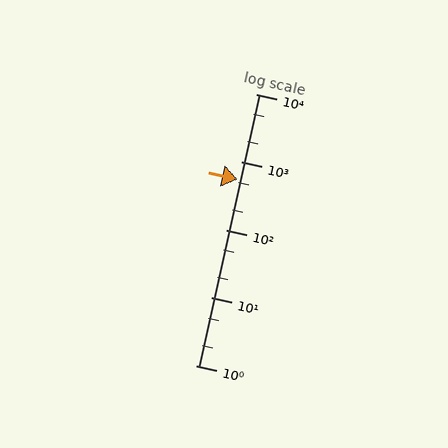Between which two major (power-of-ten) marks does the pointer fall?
The pointer is between 100 and 1000.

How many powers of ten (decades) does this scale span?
The scale spans 4 decades, from 1 to 10000.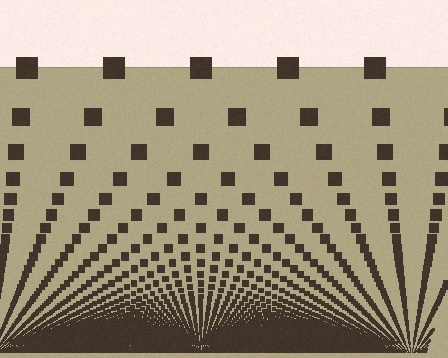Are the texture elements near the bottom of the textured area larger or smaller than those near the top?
Smaller. The gradient is inverted — elements near the bottom are smaller and denser.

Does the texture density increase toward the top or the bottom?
Density increases toward the bottom.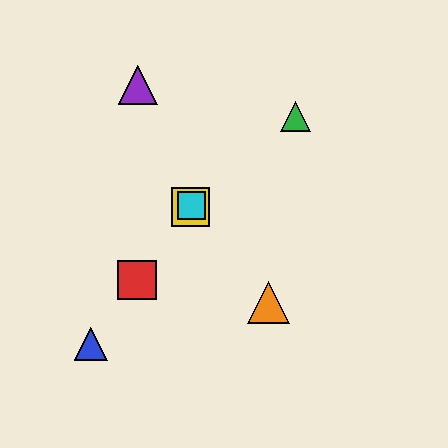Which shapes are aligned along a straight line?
The red square, the blue triangle, the yellow square, the cyan square are aligned along a straight line.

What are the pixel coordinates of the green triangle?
The green triangle is at (295, 117).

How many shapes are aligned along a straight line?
4 shapes (the red square, the blue triangle, the yellow square, the cyan square) are aligned along a straight line.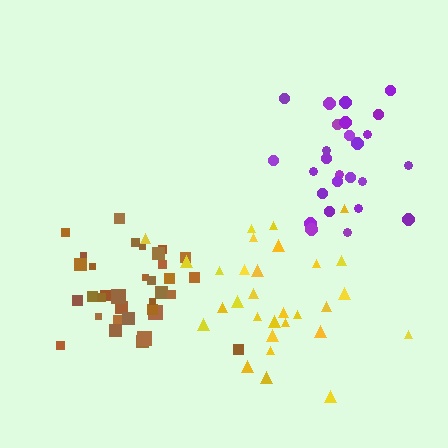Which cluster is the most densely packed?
Brown.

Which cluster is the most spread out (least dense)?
Yellow.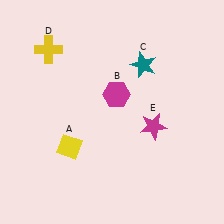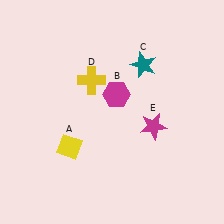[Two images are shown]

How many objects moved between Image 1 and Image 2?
1 object moved between the two images.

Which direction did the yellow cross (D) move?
The yellow cross (D) moved right.